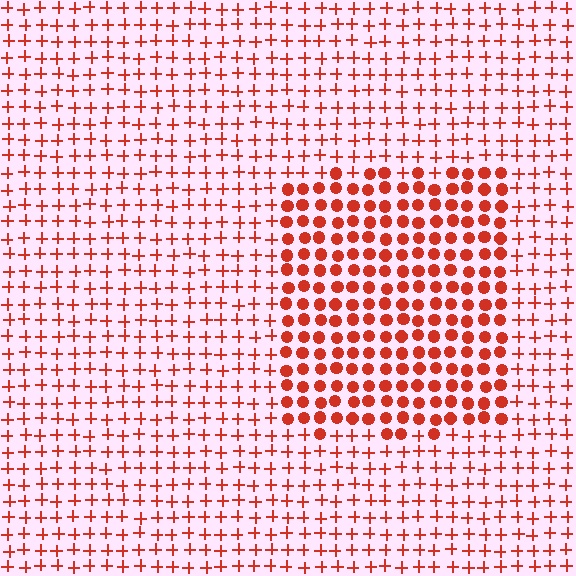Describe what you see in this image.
The image is filled with small red elements arranged in a uniform grid. A rectangle-shaped region contains circles, while the surrounding area contains plus signs. The boundary is defined purely by the change in element shape.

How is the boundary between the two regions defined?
The boundary is defined by a change in element shape: circles inside vs. plus signs outside. All elements share the same color and spacing.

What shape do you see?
I see a rectangle.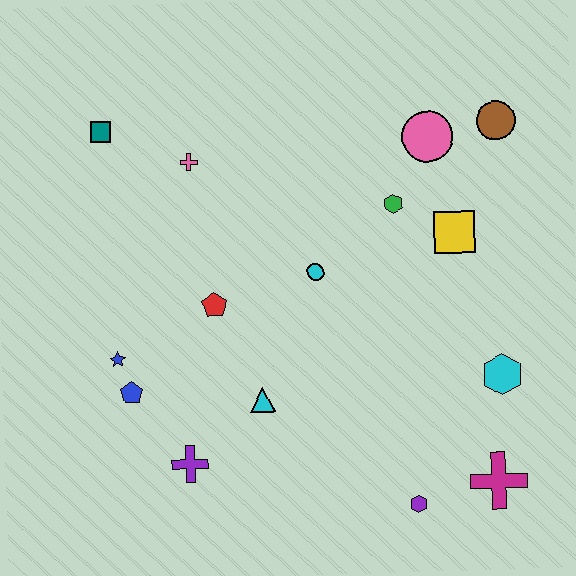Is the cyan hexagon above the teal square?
No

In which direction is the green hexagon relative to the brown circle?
The green hexagon is to the left of the brown circle.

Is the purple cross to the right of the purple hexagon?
No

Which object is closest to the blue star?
The blue pentagon is closest to the blue star.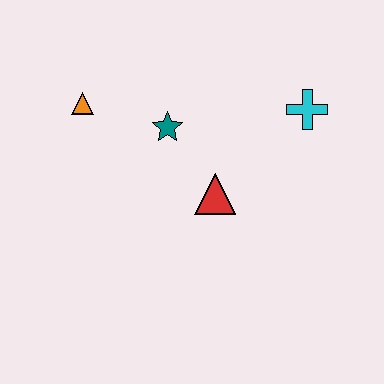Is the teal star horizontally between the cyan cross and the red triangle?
No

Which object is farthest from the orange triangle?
The cyan cross is farthest from the orange triangle.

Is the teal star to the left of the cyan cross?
Yes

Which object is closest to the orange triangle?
The teal star is closest to the orange triangle.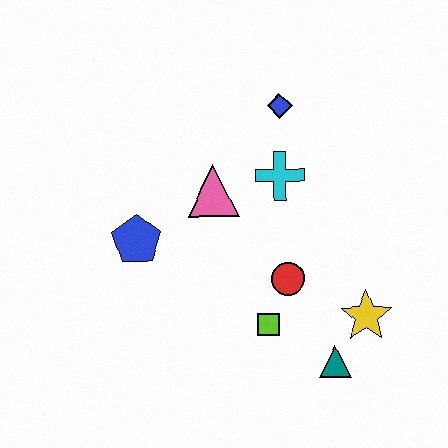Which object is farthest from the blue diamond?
The teal triangle is farthest from the blue diamond.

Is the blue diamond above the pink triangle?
Yes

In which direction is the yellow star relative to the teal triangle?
The yellow star is above the teal triangle.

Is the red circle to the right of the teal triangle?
No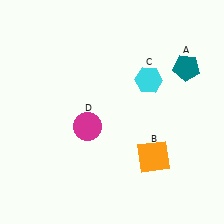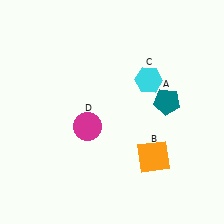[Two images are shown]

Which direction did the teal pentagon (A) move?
The teal pentagon (A) moved down.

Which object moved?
The teal pentagon (A) moved down.